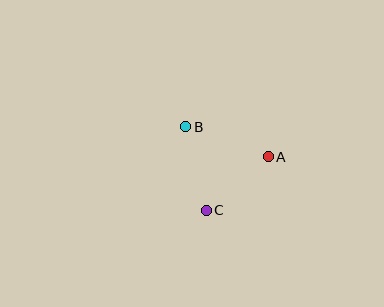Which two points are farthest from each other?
Points A and B are farthest from each other.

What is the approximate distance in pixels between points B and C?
The distance between B and C is approximately 86 pixels.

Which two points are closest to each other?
Points A and C are closest to each other.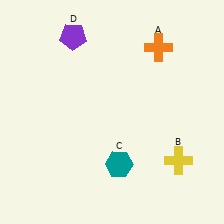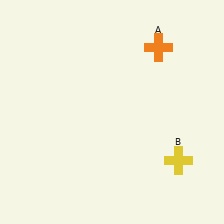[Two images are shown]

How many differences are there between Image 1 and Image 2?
There are 2 differences between the two images.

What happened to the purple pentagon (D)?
The purple pentagon (D) was removed in Image 2. It was in the top-left area of Image 1.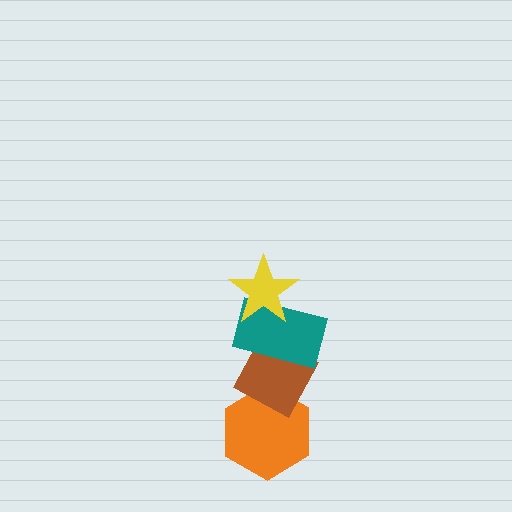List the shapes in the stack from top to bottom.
From top to bottom: the yellow star, the teal rectangle, the brown diamond, the orange hexagon.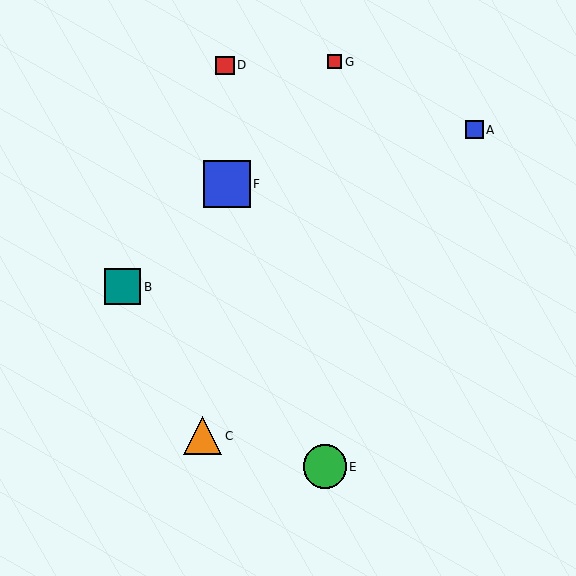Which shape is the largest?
The blue square (labeled F) is the largest.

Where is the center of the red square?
The center of the red square is at (225, 65).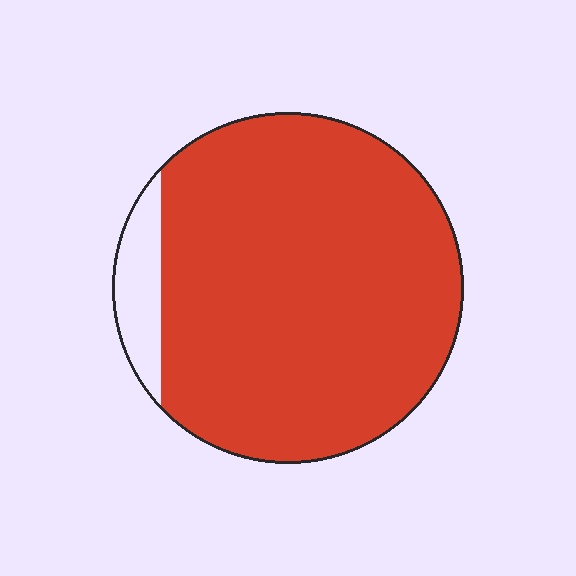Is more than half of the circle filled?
Yes.